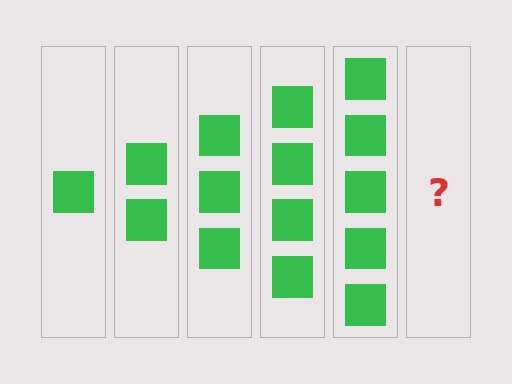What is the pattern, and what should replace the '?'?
The pattern is that each step adds one more square. The '?' should be 6 squares.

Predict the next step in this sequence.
The next step is 6 squares.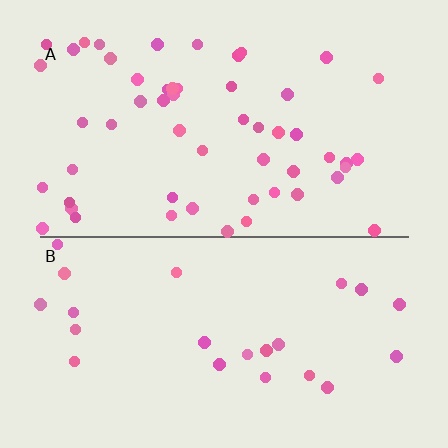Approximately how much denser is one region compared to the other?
Approximately 2.3× — region A over region B.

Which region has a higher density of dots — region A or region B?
A (the top).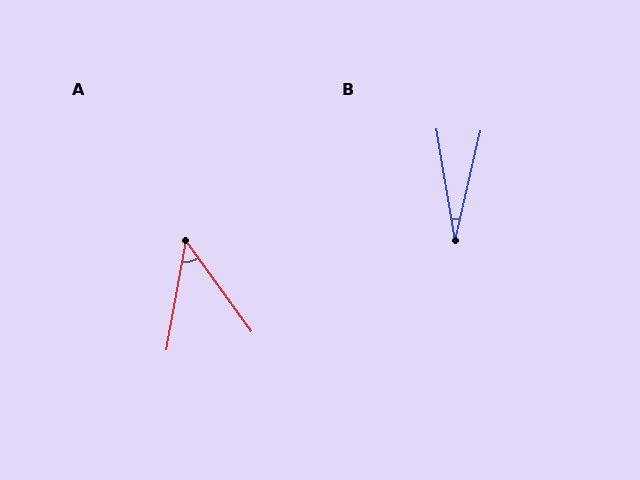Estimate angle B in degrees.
Approximately 23 degrees.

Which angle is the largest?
A, at approximately 46 degrees.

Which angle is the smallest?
B, at approximately 23 degrees.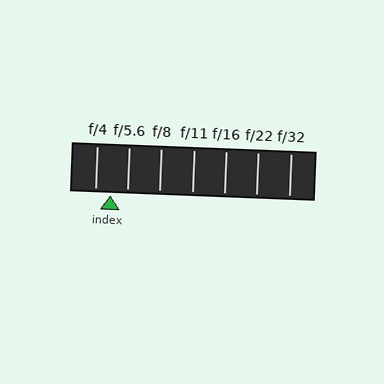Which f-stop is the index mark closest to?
The index mark is closest to f/4.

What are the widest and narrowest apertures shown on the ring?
The widest aperture shown is f/4 and the narrowest is f/32.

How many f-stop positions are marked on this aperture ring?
There are 7 f-stop positions marked.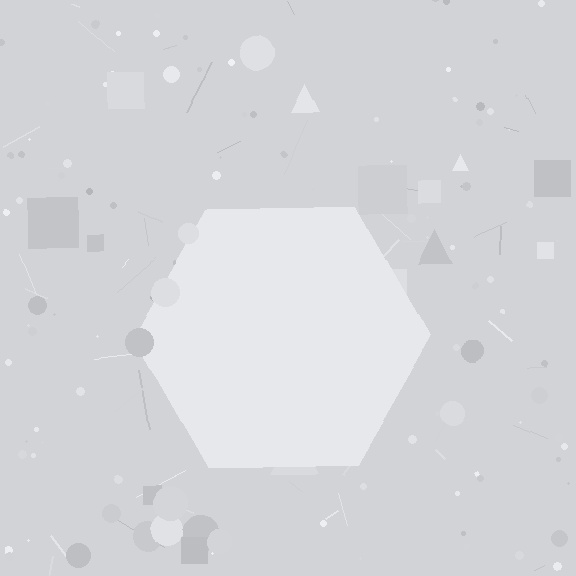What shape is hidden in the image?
A hexagon is hidden in the image.